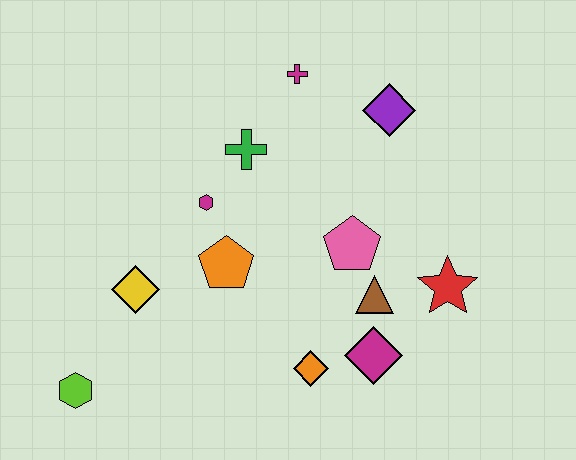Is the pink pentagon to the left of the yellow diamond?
No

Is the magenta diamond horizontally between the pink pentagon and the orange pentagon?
No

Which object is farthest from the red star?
The lime hexagon is farthest from the red star.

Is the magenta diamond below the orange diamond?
No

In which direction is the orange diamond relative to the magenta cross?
The orange diamond is below the magenta cross.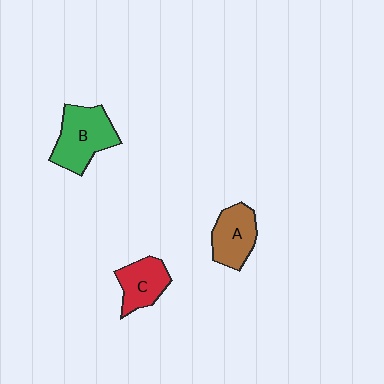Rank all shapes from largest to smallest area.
From largest to smallest: B (green), A (brown), C (red).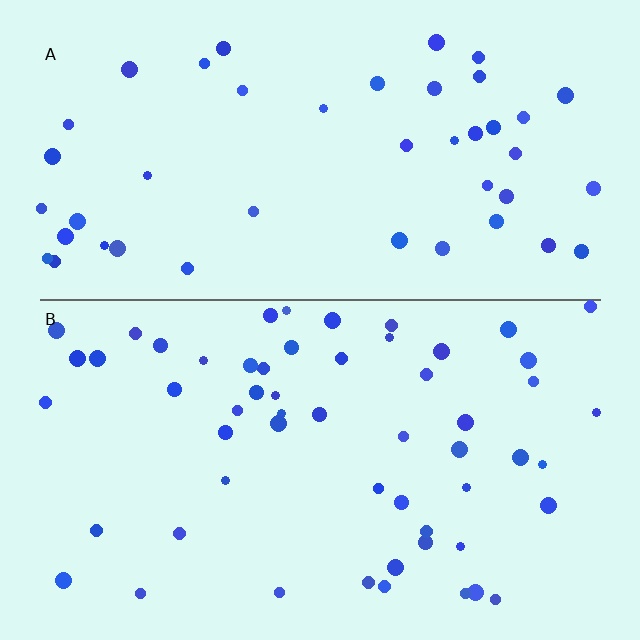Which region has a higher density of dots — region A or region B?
B (the bottom).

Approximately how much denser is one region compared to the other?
Approximately 1.3× — region B over region A.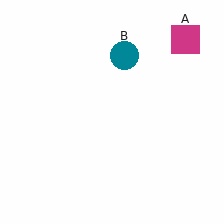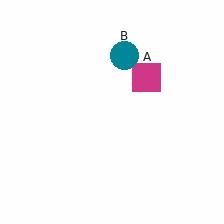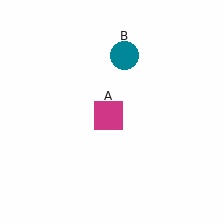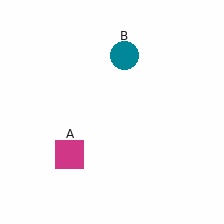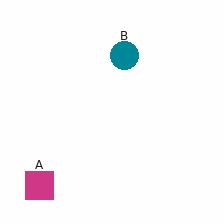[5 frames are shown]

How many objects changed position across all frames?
1 object changed position: magenta square (object A).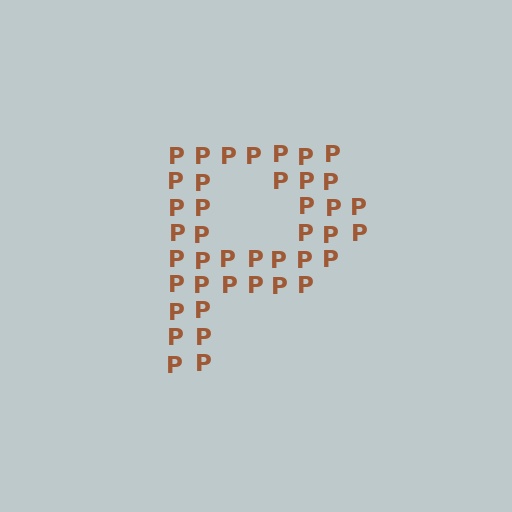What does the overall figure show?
The overall figure shows the letter P.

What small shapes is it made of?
It is made of small letter P's.